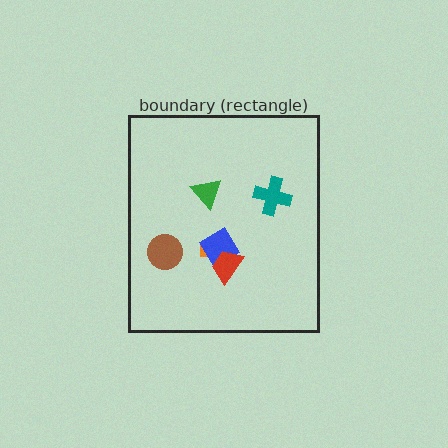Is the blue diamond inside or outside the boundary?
Inside.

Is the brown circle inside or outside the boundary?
Inside.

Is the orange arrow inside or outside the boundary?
Inside.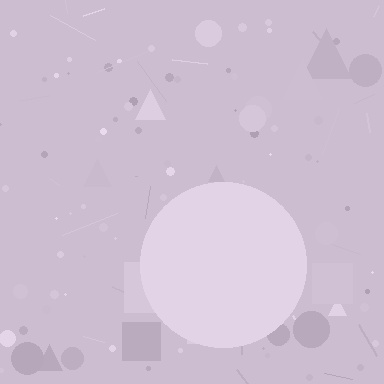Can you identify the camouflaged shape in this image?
The camouflaged shape is a circle.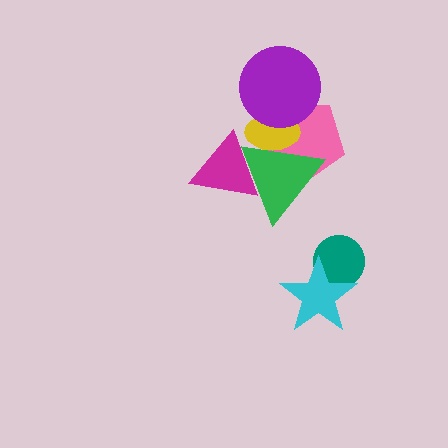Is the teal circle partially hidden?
Yes, it is partially covered by another shape.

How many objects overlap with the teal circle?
1 object overlaps with the teal circle.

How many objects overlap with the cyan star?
1 object overlaps with the cyan star.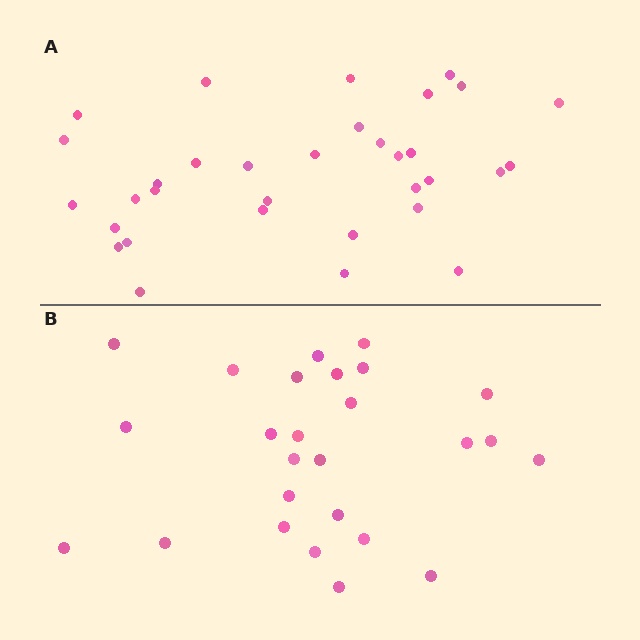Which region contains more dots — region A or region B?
Region A (the top region) has more dots.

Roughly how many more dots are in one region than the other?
Region A has roughly 8 or so more dots than region B.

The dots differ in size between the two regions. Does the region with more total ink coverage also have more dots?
No. Region B has more total ink coverage because its dots are larger, but region A actually contains more individual dots. Total area can be misleading — the number of items is what matters here.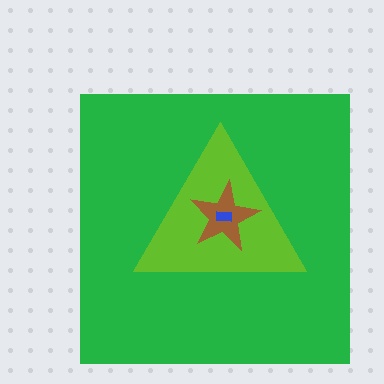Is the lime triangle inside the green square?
Yes.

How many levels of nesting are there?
4.